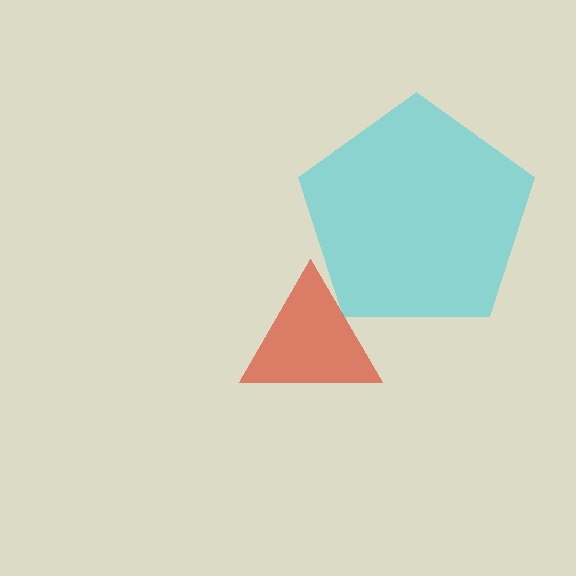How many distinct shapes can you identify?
There are 2 distinct shapes: a cyan pentagon, a red triangle.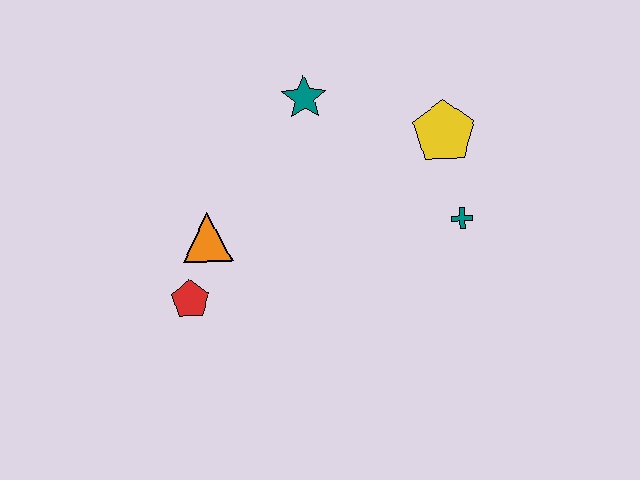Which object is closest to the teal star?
The yellow pentagon is closest to the teal star.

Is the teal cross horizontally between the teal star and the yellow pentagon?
No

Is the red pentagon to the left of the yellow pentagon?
Yes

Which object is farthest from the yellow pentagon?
The red pentagon is farthest from the yellow pentagon.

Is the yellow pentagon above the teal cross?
Yes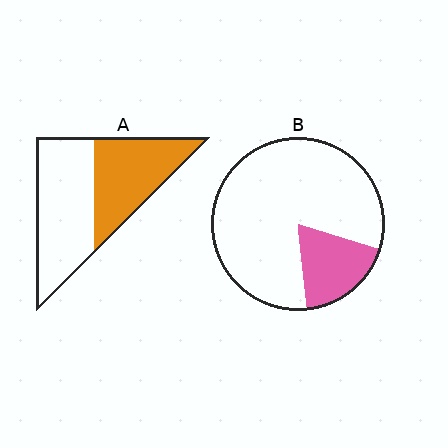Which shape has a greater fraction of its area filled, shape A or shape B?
Shape A.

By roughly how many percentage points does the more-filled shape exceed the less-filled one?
By roughly 25 percentage points (A over B).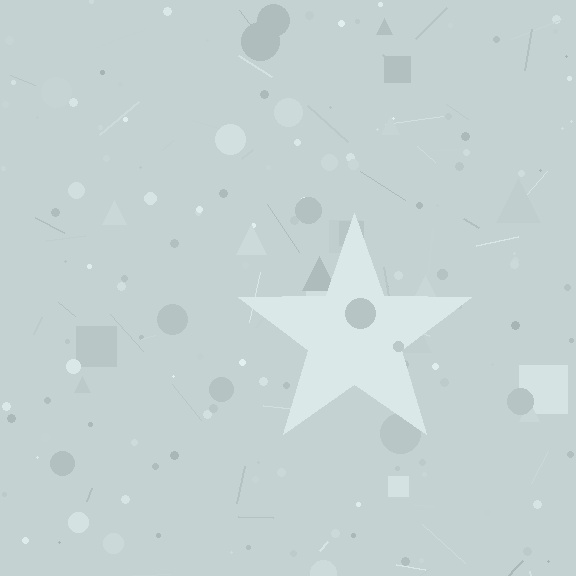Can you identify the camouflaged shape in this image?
The camouflaged shape is a star.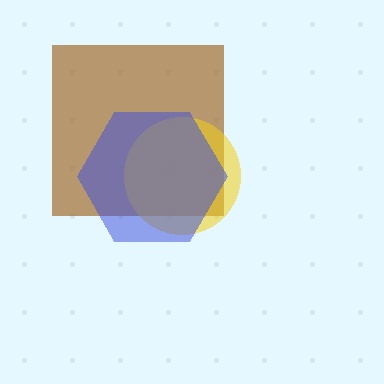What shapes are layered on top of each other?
The layered shapes are: a brown square, a yellow circle, a blue hexagon.